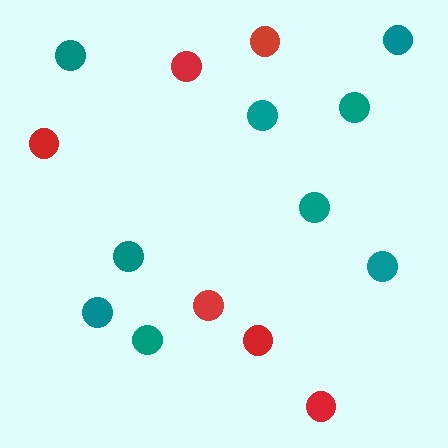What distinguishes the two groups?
There are 2 groups: one group of red circles (6) and one group of teal circles (9).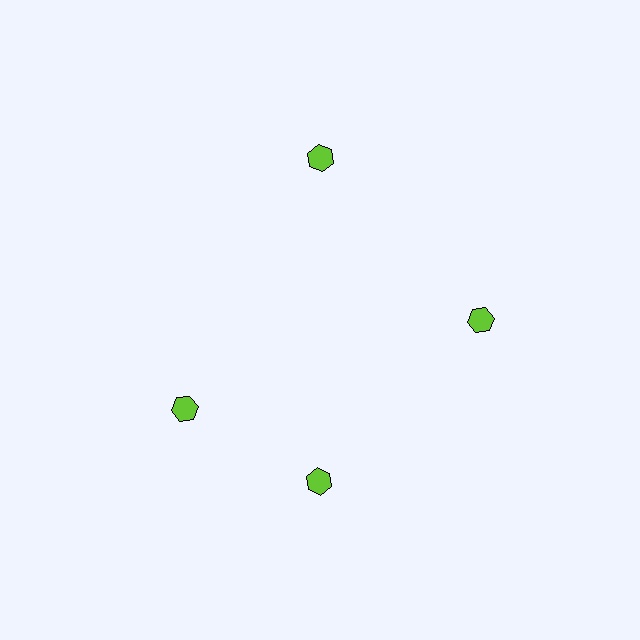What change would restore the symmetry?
The symmetry would be restored by rotating it back into even spacing with its neighbors so that all 4 hexagons sit at equal angles and equal distance from the center.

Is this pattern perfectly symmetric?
No. The 4 lime hexagons are arranged in a ring, but one element near the 9 o'clock position is rotated out of alignment along the ring, breaking the 4-fold rotational symmetry.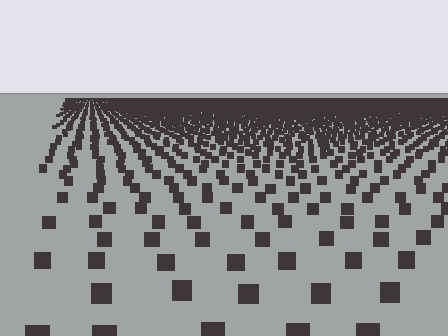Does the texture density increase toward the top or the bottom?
Density increases toward the top.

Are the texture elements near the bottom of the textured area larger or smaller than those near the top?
Larger. Near the bottom, elements are closer to the viewer and appear at a bigger on-screen size.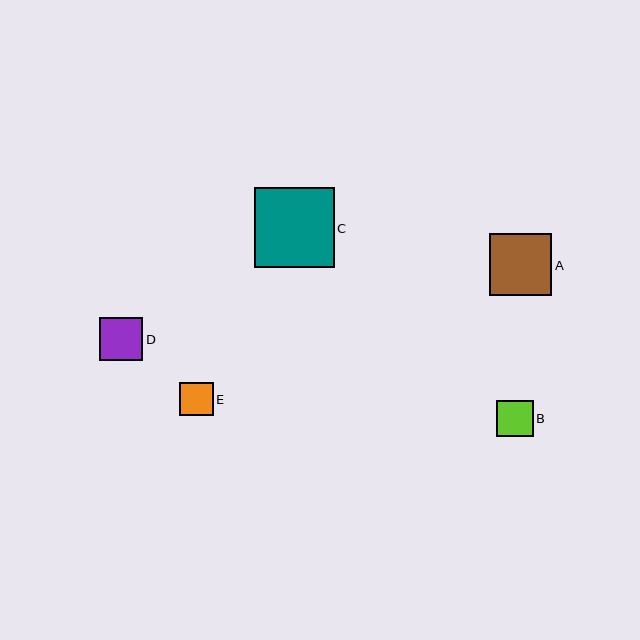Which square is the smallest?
Square E is the smallest with a size of approximately 33 pixels.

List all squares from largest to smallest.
From largest to smallest: C, A, D, B, E.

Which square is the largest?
Square C is the largest with a size of approximately 80 pixels.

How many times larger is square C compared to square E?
Square C is approximately 2.4 times the size of square E.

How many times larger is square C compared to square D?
Square C is approximately 1.9 times the size of square D.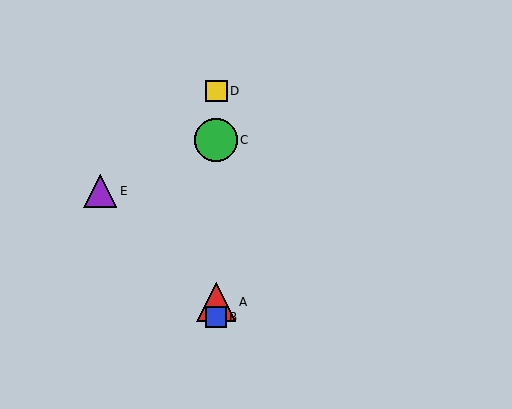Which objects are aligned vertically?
Objects A, B, C, D are aligned vertically.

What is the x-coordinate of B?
Object B is at x≈216.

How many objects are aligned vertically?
4 objects (A, B, C, D) are aligned vertically.